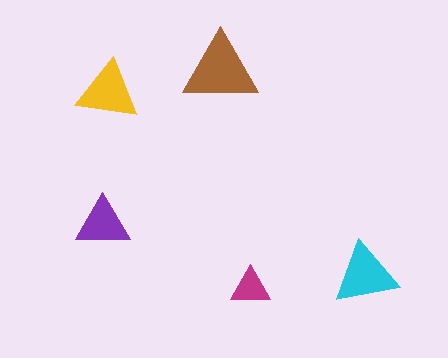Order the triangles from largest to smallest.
the brown one, the cyan one, the yellow one, the purple one, the magenta one.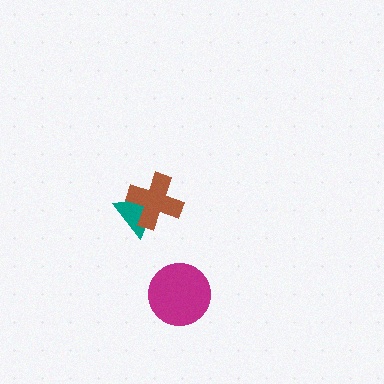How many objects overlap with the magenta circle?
0 objects overlap with the magenta circle.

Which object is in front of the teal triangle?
The brown cross is in front of the teal triangle.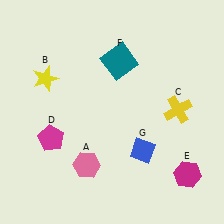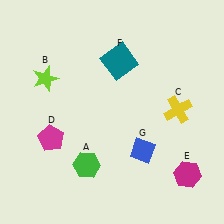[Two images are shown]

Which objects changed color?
A changed from pink to green. B changed from yellow to lime.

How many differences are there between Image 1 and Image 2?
There are 2 differences between the two images.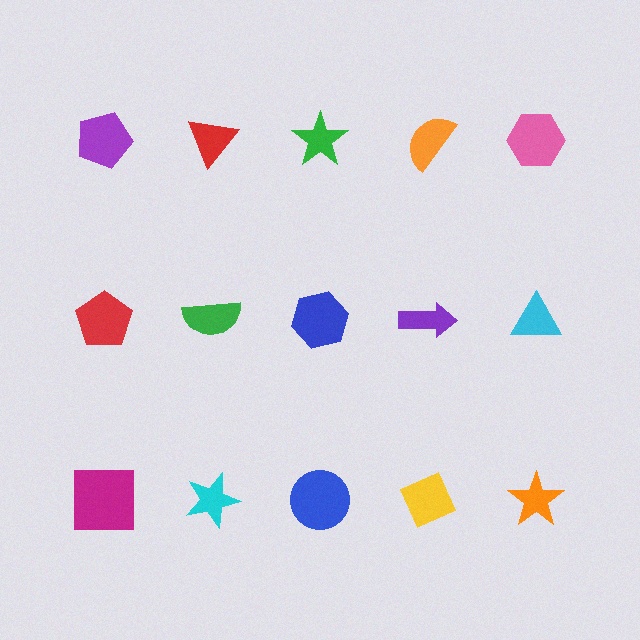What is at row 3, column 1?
A magenta square.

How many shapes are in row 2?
5 shapes.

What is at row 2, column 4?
A purple arrow.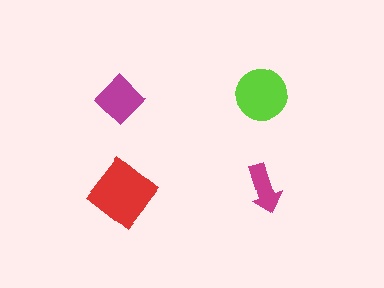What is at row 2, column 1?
A red diamond.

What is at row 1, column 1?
A magenta diamond.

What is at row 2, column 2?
A magenta arrow.